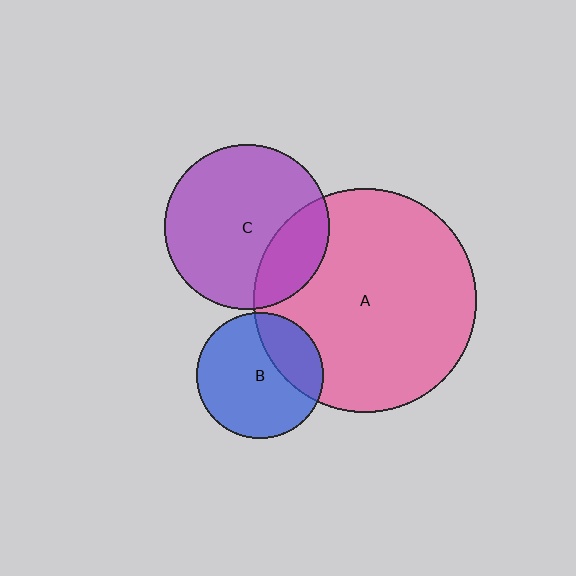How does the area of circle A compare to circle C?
Approximately 1.8 times.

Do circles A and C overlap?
Yes.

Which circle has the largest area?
Circle A (pink).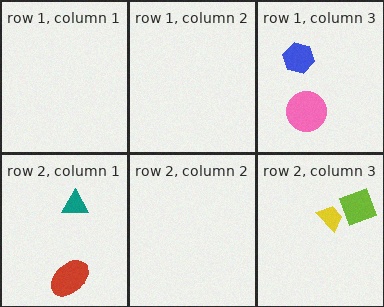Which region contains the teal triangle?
The row 2, column 1 region.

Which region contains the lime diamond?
The row 2, column 3 region.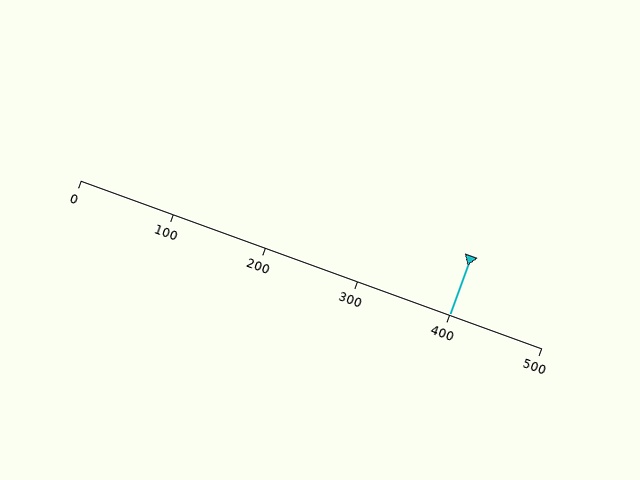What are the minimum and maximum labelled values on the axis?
The axis runs from 0 to 500.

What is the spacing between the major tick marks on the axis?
The major ticks are spaced 100 apart.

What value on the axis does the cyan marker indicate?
The marker indicates approximately 400.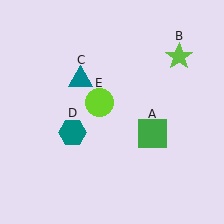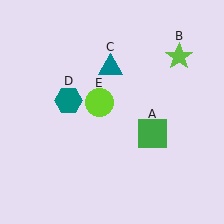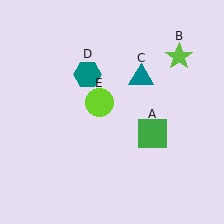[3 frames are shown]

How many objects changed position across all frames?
2 objects changed position: teal triangle (object C), teal hexagon (object D).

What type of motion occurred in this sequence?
The teal triangle (object C), teal hexagon (object D) rotated clockwise around the center of the scene.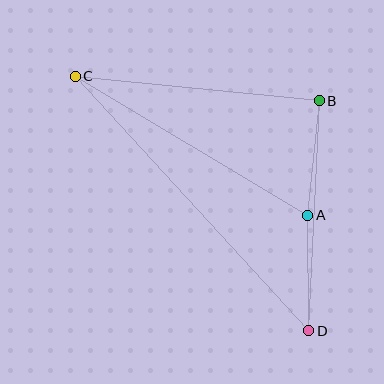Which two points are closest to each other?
Points A and B are closest to each other.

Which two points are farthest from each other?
Points C and D are farthest from each other.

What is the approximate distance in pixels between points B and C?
The distance between B and C is approximately 246 pixels.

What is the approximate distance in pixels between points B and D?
The distance between B and D is approximately 231 pixels.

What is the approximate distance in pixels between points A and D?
The distance between A and D is approximately 116 pixels.